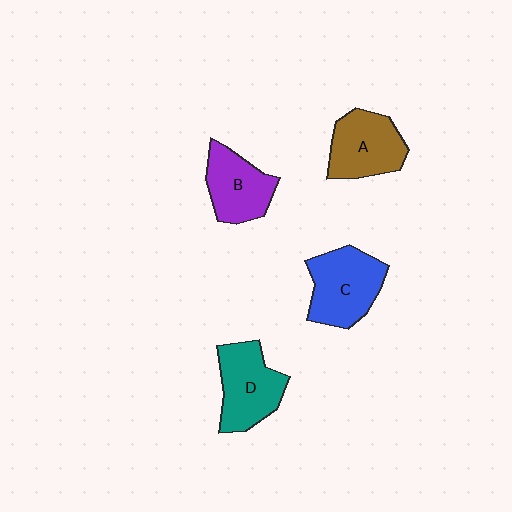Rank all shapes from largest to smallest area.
From largest to smallest: C (blue), D (teal), A (brown), B (purple).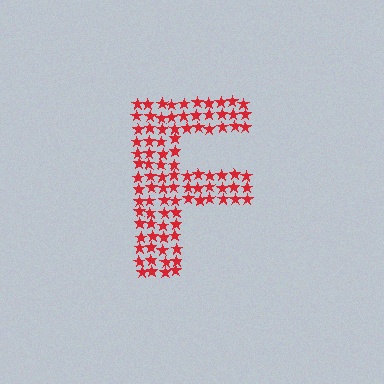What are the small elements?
The small elements are stars.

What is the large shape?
The large shape is the letter F.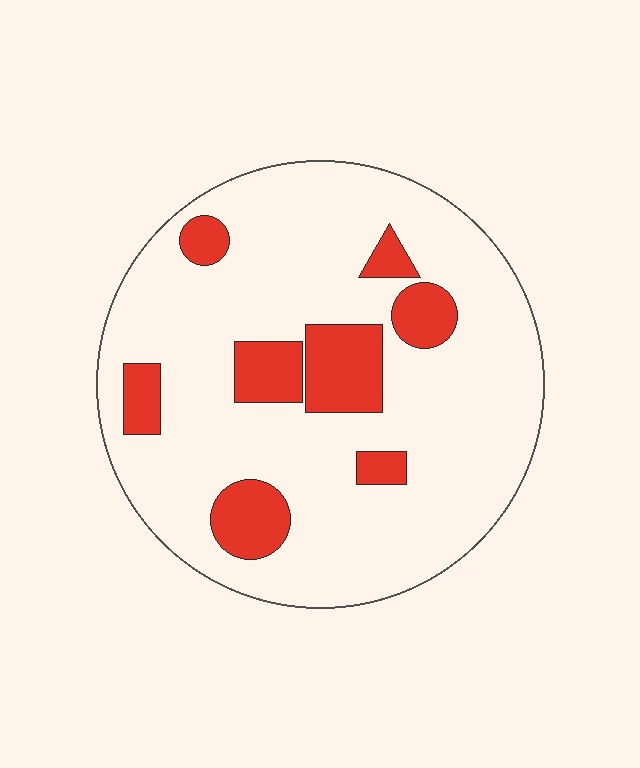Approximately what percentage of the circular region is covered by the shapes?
Approximately 20%.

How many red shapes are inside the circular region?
8.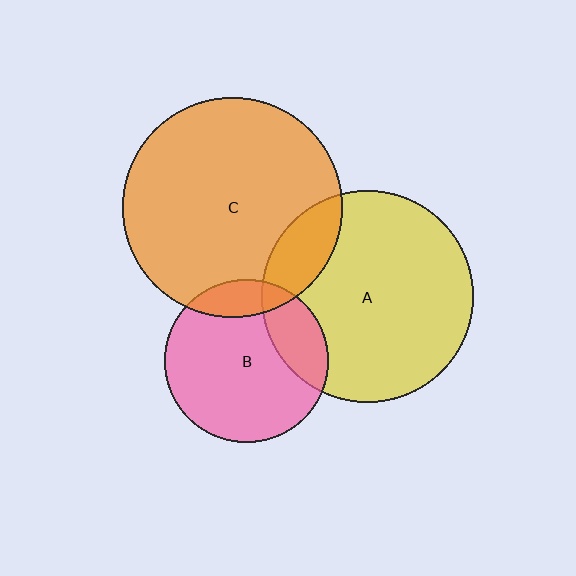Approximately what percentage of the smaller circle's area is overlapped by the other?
Approximately 20%.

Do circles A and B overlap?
Yes.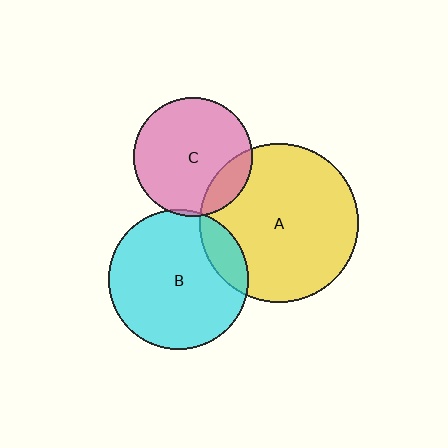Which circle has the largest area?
Circle A (yellow).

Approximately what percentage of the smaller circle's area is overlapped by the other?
Approximately 5%.